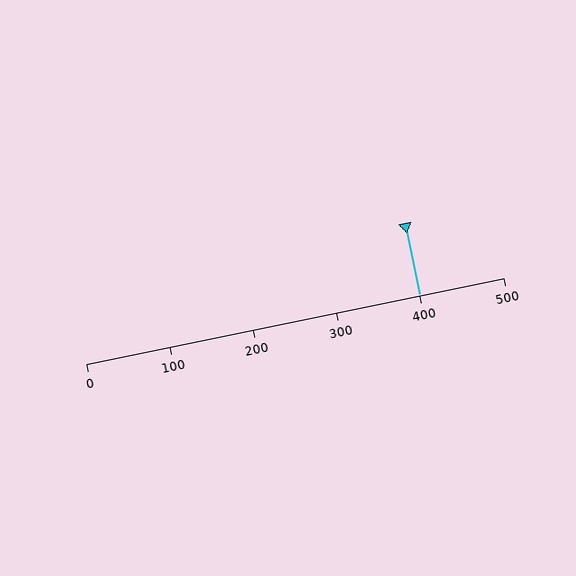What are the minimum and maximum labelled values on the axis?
The axis runs from 0 to 500.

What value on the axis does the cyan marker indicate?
The marker indicates approximately 400.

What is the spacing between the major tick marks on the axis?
The major ticks are spaced 100 apart.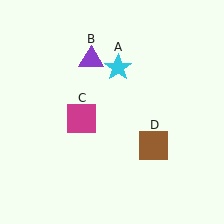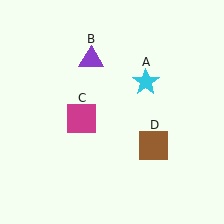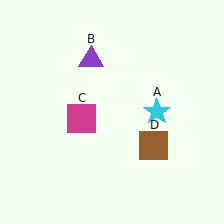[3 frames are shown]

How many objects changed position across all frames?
1 object changed position: cyan star (object A).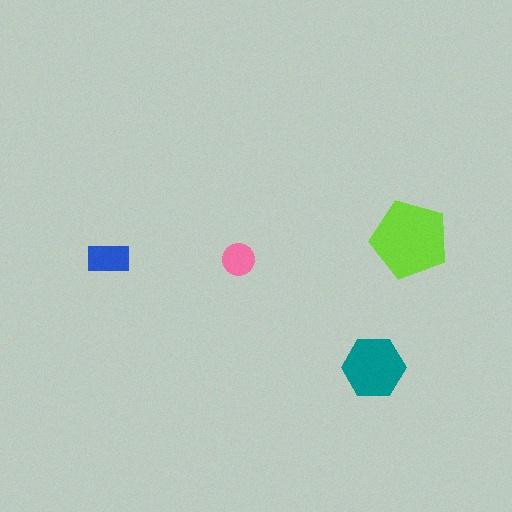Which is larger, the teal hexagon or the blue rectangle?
The teal hexagon.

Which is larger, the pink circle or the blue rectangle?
The blue rectangle.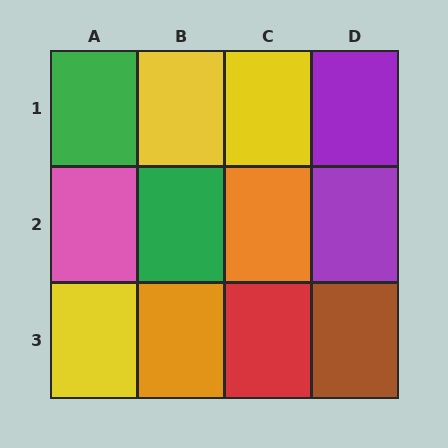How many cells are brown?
1 cell is brown.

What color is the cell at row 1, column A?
Green.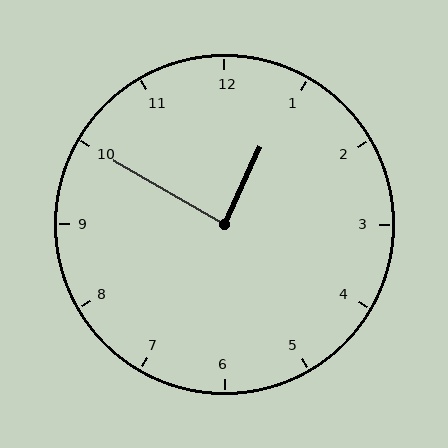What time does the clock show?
12:50.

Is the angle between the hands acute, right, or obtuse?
It is right.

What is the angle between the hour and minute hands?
Approximately 85 degrees.